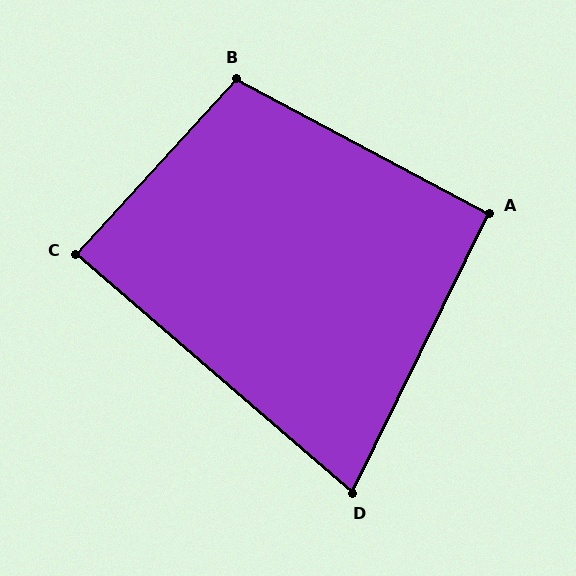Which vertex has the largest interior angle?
B, at approximately 105 degrees.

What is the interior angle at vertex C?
Approximately 88 degrees (approximately right).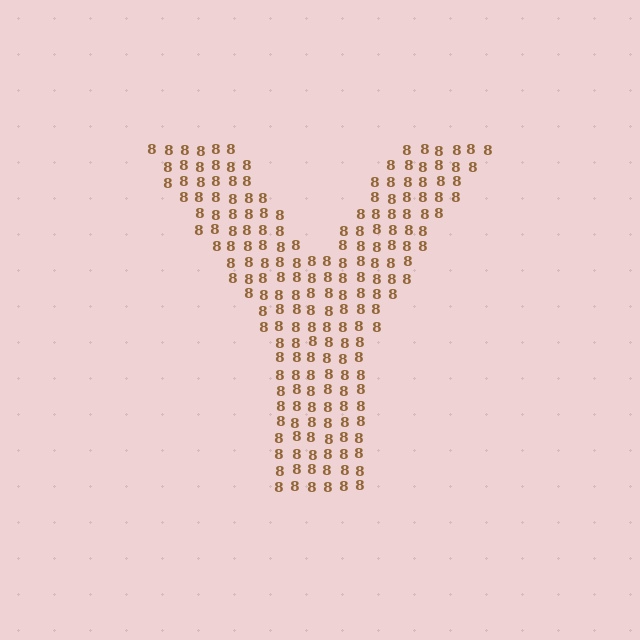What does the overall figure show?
The overall figure shows the letter Y.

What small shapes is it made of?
It is made of small digit 8's.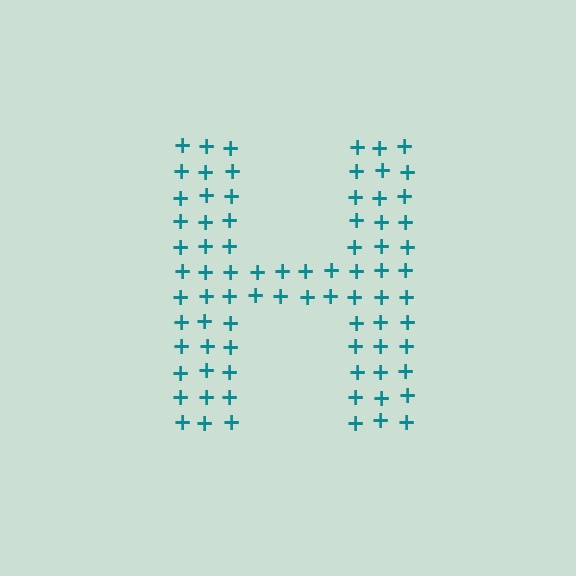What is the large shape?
The large shape is the letter H.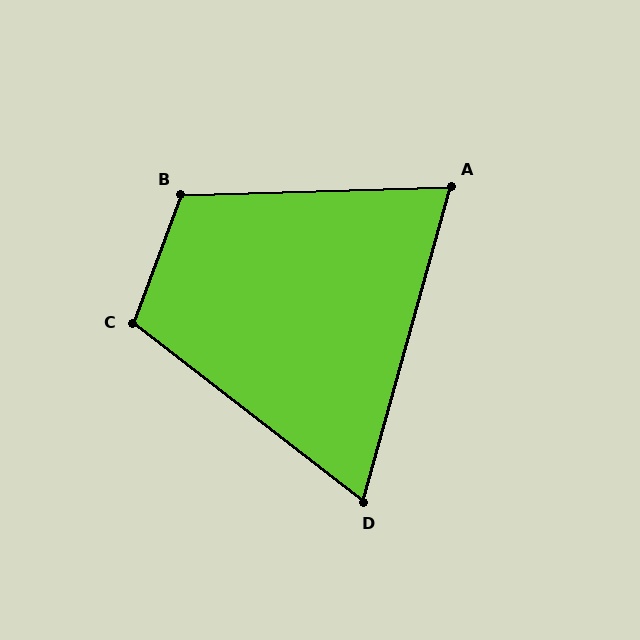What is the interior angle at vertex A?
Approximately 73 degrees (acute).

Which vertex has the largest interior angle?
B, at approximately 112 degrees.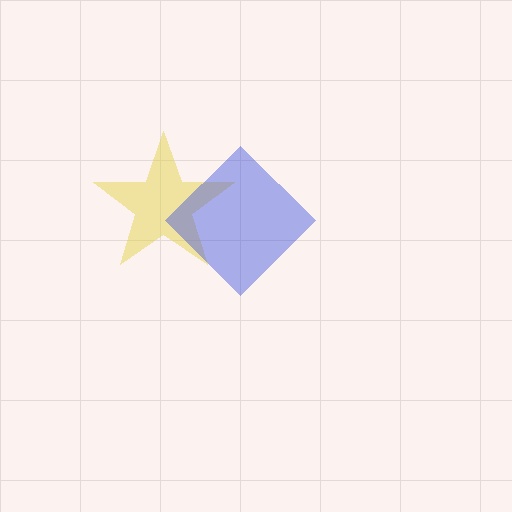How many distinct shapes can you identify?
There are 2 distinct shapes: a yellow star, a blue diamond.